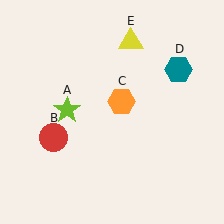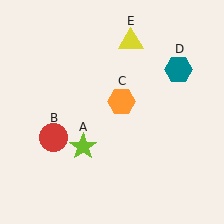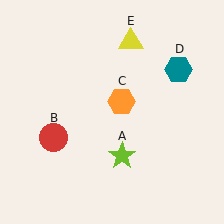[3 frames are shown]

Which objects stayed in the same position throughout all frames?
Red circle (object B) and orange hexagon (object C) and teal hexagon (object D) and yellow triangle (object E) remained stationary.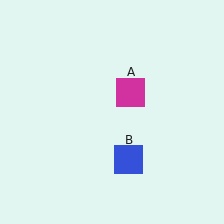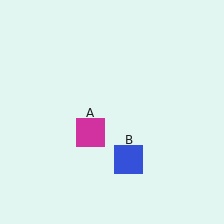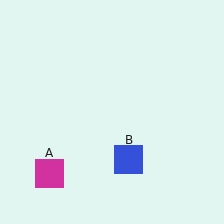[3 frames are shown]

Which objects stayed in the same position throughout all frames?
Blue square (object B) remained stationary.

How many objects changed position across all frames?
1 object changed position: magenta square (object A).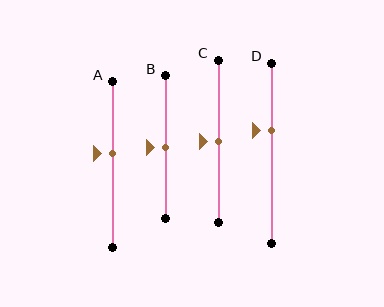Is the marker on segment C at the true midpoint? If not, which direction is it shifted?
Yes, the marker on segment C is at the true midpoint.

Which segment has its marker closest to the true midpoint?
Segment B has its marker closest to the true midpoint.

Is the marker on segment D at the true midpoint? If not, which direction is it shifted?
No, the marker on segment D is shifted upward by about 13% of the segment length.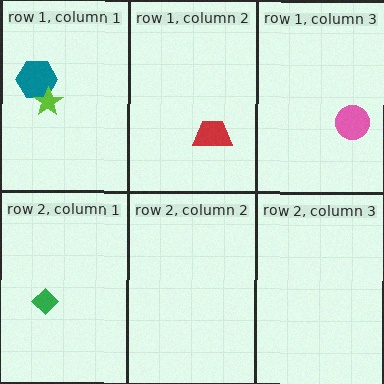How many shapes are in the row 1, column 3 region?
1.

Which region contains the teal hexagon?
The row 1, column 1 region.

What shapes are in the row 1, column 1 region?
The teal hexagon, the lime star.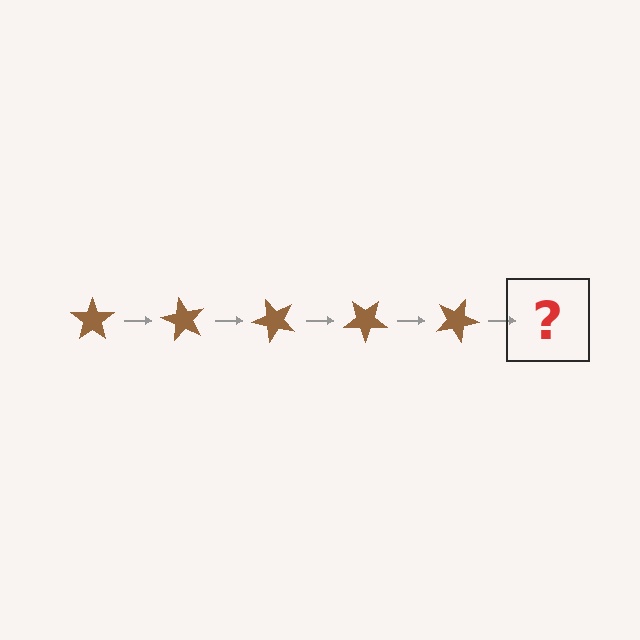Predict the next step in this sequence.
The next step is a brown star rotated 300 degrees.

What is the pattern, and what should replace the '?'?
The pattern is that the star rotates 60 degrees each step. The '?' should be a brown star rotated 300 degrees.